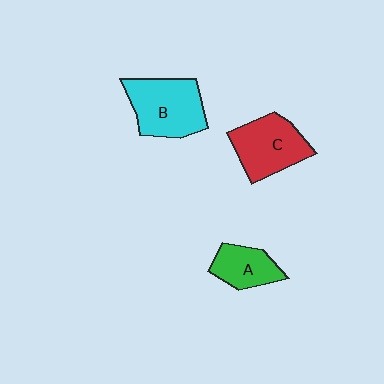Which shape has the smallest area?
Shape A (green).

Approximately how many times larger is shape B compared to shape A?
Approximately 1.7 times.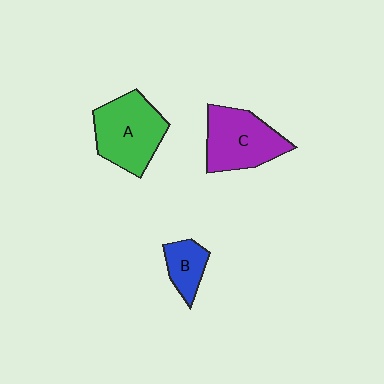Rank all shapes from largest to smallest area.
From largest to smallest: A (green), C (purple), B (blue).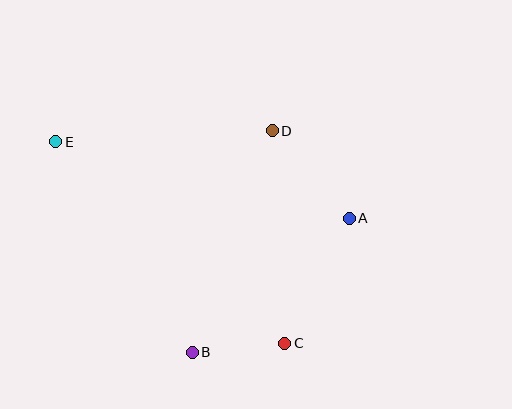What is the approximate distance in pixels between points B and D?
The distance between B and D is approximately 235 pixels.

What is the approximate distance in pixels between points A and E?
The distance between A and E is approximately 303 pixels.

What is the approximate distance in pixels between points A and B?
The distance between A and B is approximately 206 pixels.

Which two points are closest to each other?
Points B and C are closest to each other.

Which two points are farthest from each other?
Points C and E are farthest from each other.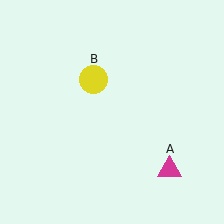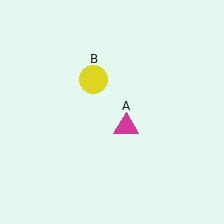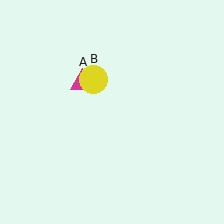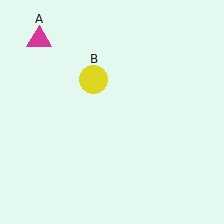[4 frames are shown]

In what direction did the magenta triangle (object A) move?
The magenta triangle (object A) moved up and to the left.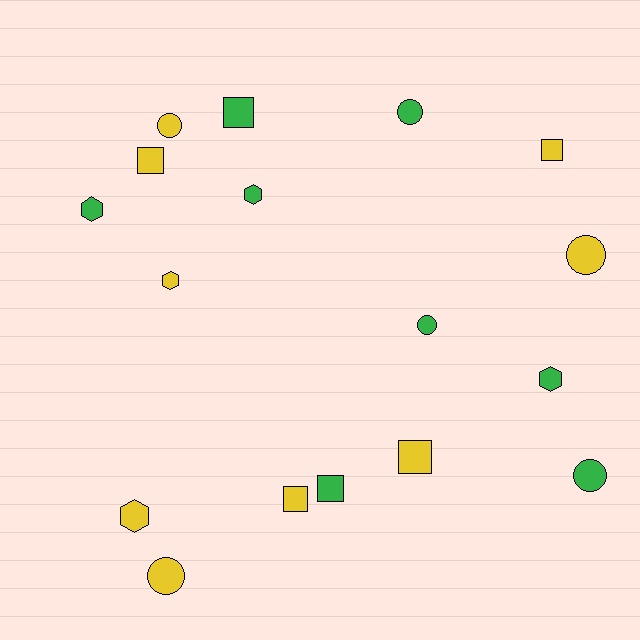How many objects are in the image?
There are 17 objects.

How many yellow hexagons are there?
There are 2 yellow hexagons.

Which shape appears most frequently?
Circle, with 6 objects.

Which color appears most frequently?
Yellow, with 9 objects.